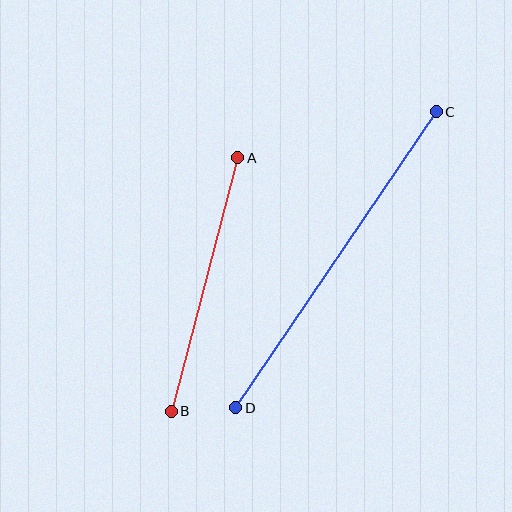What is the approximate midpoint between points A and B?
The midpoint is at approximately (205, 284) pixels.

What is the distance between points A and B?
The distance is approximately 262 pixels.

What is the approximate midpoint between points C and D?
The midpoint is at approximately (336, 260) pixels.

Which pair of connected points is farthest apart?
Points C and D are farthest apart.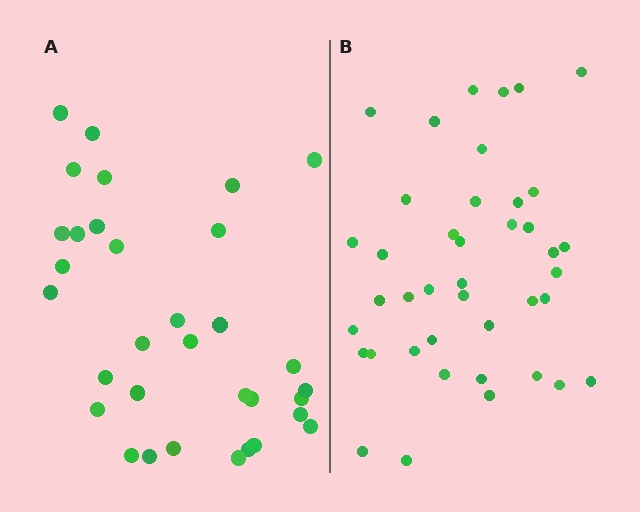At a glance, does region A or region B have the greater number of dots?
Region B (the right region) has more dots.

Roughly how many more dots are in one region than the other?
Region B has roughly 8 or so more dots than region A.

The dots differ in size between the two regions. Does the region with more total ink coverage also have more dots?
No. Region A has more total ink coverage because its dots are larger, but region B actually contains more individual dots. Total area can be misleading — the number of items is what matters here.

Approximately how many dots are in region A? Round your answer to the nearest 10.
About 30 dots. (The exact count is 33, which rounds to 30.)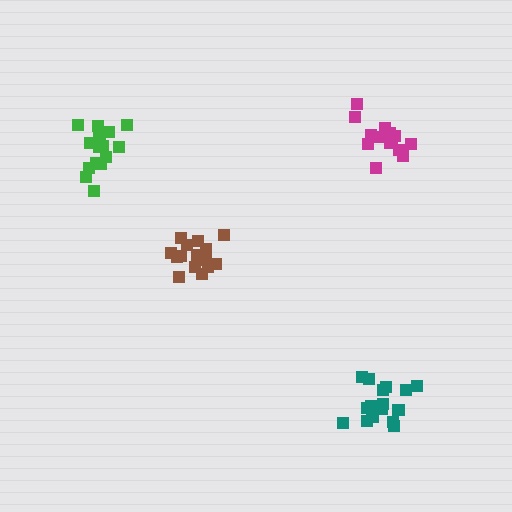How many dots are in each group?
Group 1: 16 dots, Group 2: 16 dots, Group 3: 17 dots, Group 4: 15 dots (64 total).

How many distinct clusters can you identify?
There are 4 distinct clusters.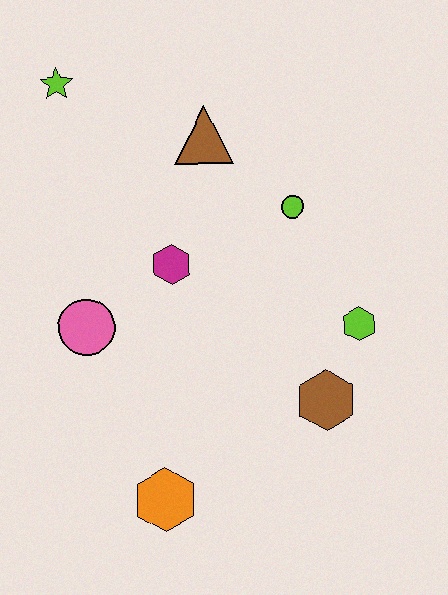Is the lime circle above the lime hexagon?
Yes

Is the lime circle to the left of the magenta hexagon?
No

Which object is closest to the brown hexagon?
The lime hexagon is closest to the brown hexagon.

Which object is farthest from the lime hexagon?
The lime star is farthest from the lime hexagon.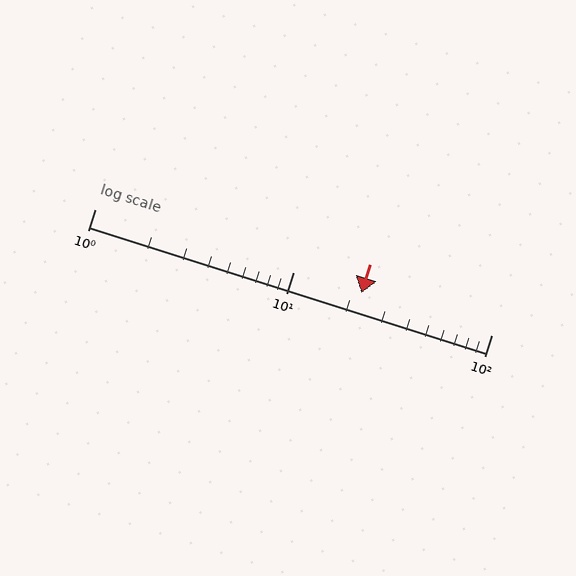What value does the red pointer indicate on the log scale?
The pointer indicates approximately 22.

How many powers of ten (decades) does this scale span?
The scale spans 2 decades, from 1 to 100.